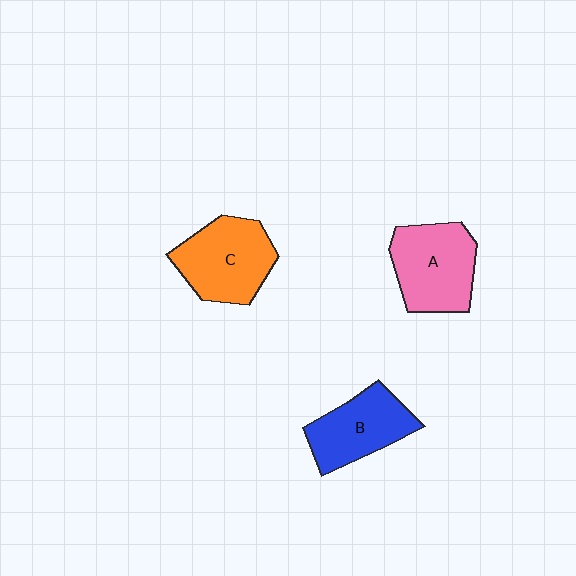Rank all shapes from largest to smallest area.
From largest to smallest: C (orange), A (pink), B (blue).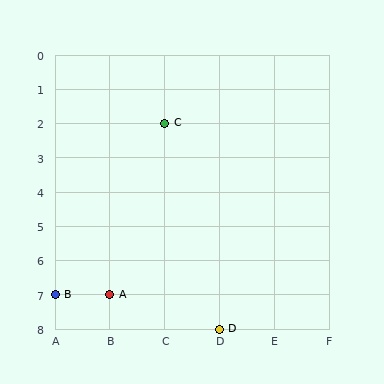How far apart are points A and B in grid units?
Points A and B are 1 column apart.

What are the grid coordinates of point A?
Point A is at grid coordinates (B, 7).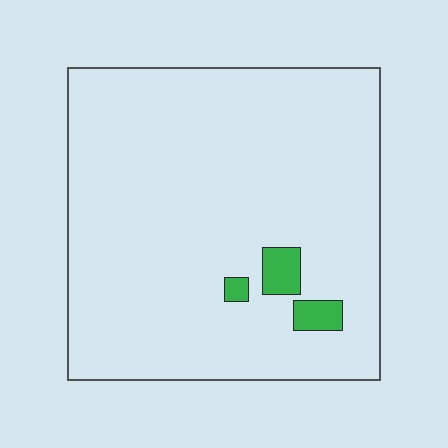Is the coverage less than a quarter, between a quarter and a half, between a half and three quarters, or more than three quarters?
Less than a quarter.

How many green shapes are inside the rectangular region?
3.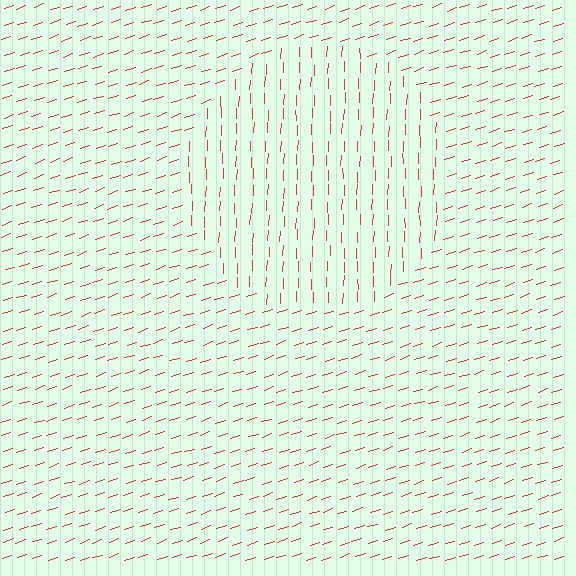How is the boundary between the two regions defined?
The boundary is defined purely by a change in line orientation (approximately 70 degrees difference). All lines are the same color and thickness.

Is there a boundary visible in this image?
Yes, there is a texture boundary formed by a change in line orientation.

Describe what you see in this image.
The image is filled with small red line segments. A circle region in the image has lines oriented differently from the surrounding lines, creating a visible texture boundary.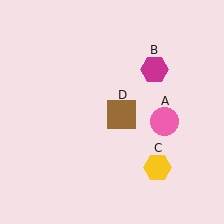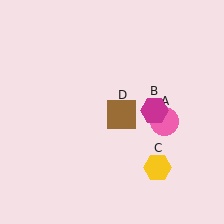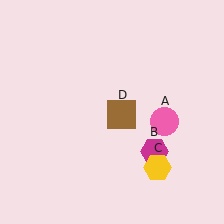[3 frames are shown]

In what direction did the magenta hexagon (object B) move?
The magenta hexagon (object B) moved down.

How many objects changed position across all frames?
1 object changed position: magenta hexagon (object B).